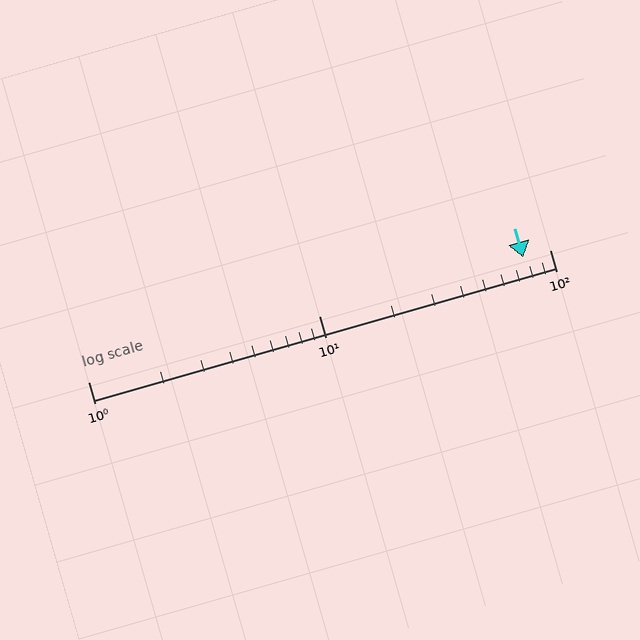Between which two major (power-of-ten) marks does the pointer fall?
The pointer is between 10 and 100.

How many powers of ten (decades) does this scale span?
The scale spans 2 decades, from 1 to 100.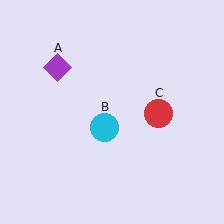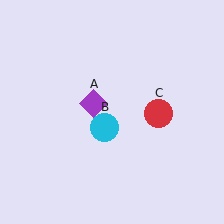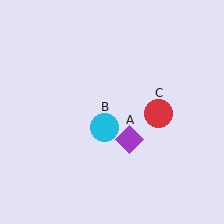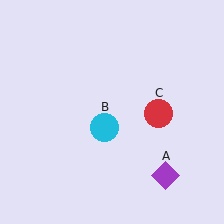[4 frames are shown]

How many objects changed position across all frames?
1 object changed position: purple diamond (object A).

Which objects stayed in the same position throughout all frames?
Cyan circle (object B) and red circle (object C) remained stationary.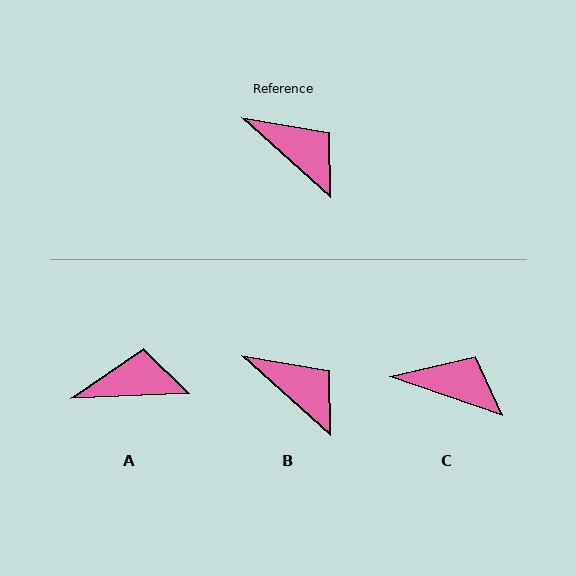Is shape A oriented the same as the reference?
No, it is off by about 45 degrees.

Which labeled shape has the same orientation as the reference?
B.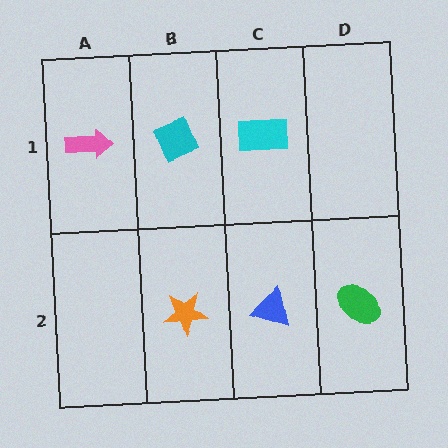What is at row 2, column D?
A green ellipse.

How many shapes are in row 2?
3 shapes.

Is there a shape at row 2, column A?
No, that cell is empty.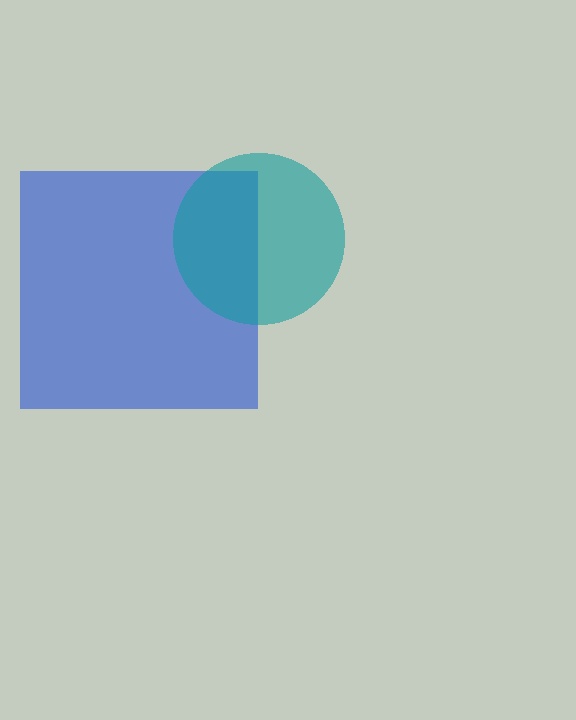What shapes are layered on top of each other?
The layered shapes are: a blue square, a teal circle.